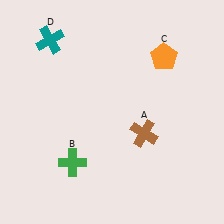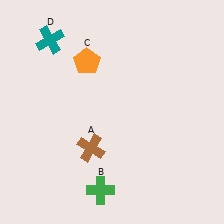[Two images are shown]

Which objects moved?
The objects that moved are: the brown cross (A), the green cross (B), the orange pentagon (C).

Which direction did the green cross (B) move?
The green cross (B) moved right.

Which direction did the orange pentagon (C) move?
The orange pentagon (C) moved left.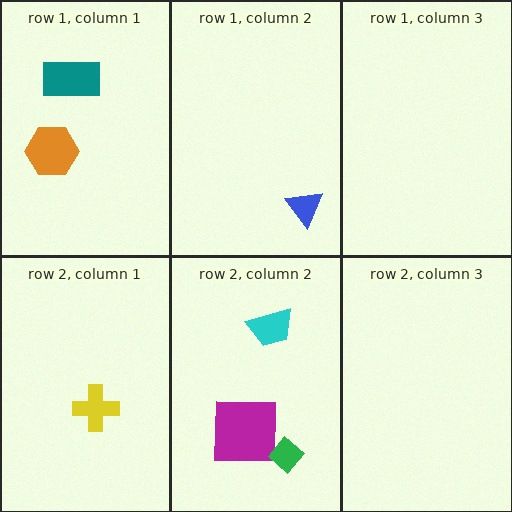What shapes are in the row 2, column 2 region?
The magenta square, the green diamond, the cyan trapezoid.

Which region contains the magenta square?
The row 2, column 2 region.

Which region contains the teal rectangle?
The row 1, column 1 region.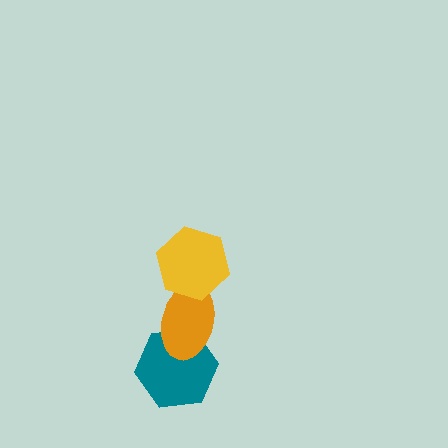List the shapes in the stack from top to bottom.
From top to bottom: the yellow hexagon, the orange ellipse, the teal hexagon.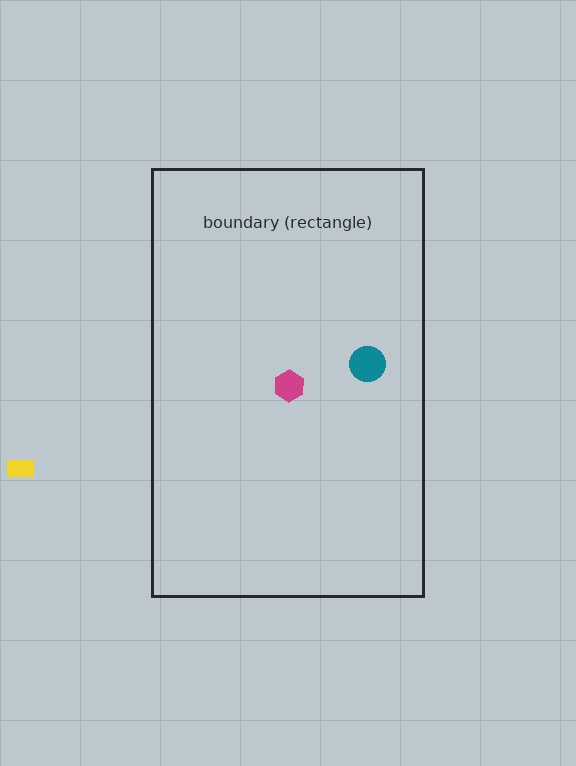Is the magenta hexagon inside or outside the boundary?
Inside.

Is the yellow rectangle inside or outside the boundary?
Outside.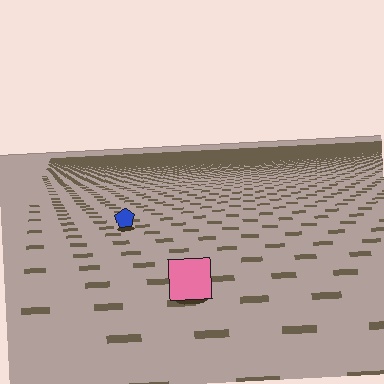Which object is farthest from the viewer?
The blue pentagon is farthest from the viewer. It appears smaller and the ground texture around it is denser.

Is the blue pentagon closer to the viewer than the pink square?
No. The pink square is closer — you can tell from the texture gradient: the ground texture is coarser near it.